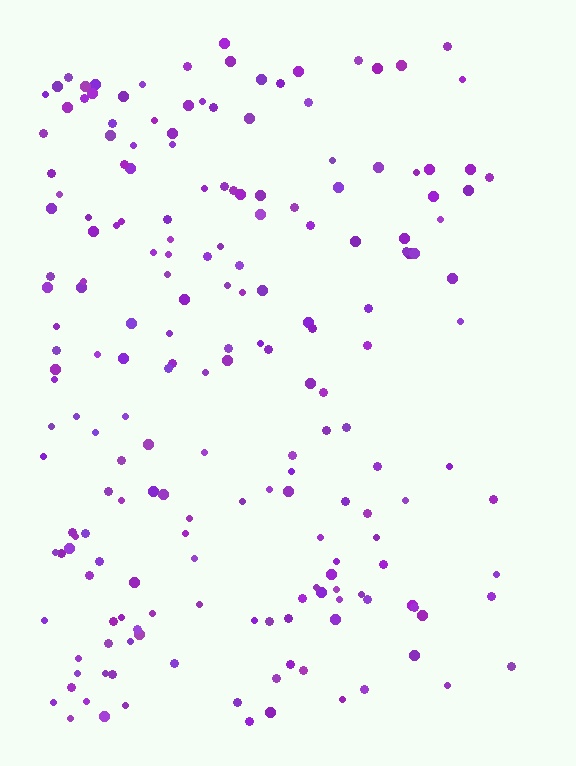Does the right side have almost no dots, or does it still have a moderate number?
Still a moderate number, just noticeably fewer than the left.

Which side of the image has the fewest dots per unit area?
The right.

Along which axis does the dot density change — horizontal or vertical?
Horizontal.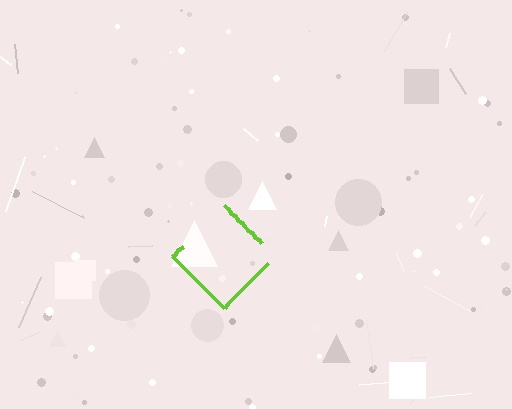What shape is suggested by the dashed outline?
The dashed outline suggests a diamond.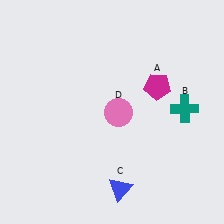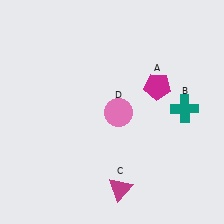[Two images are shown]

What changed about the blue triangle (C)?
In Image 1, C is blue. In Image 2, it changed to magenta.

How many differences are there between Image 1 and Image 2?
There is 1 difference between the two images.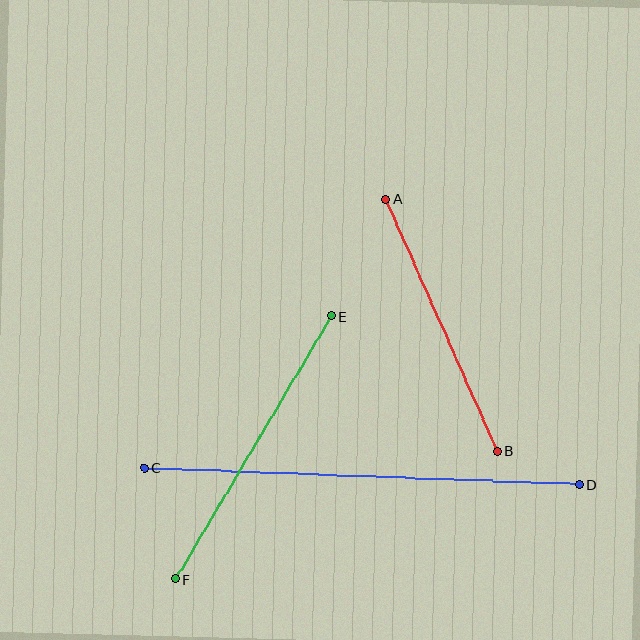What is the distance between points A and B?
The distance is approximately 275 pixels.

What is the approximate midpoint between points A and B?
The midpoint is at approximately (442, 325) pixels.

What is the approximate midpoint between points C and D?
The midpoint is at approximately (362, 476) pixels.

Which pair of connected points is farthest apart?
Points C and D are farthest apart.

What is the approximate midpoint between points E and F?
The midpoint is at approximately (253, 448) pixels.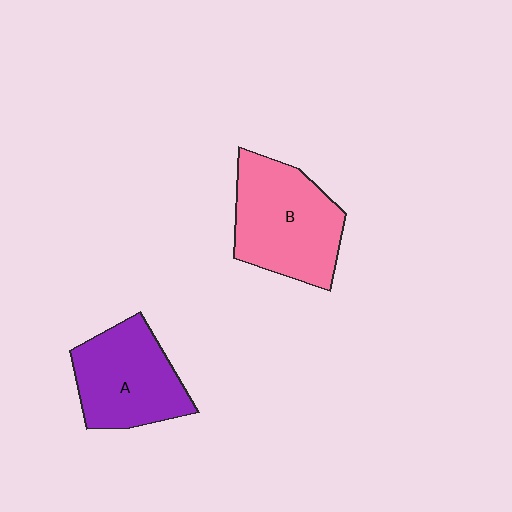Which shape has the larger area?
Shape B (pink).